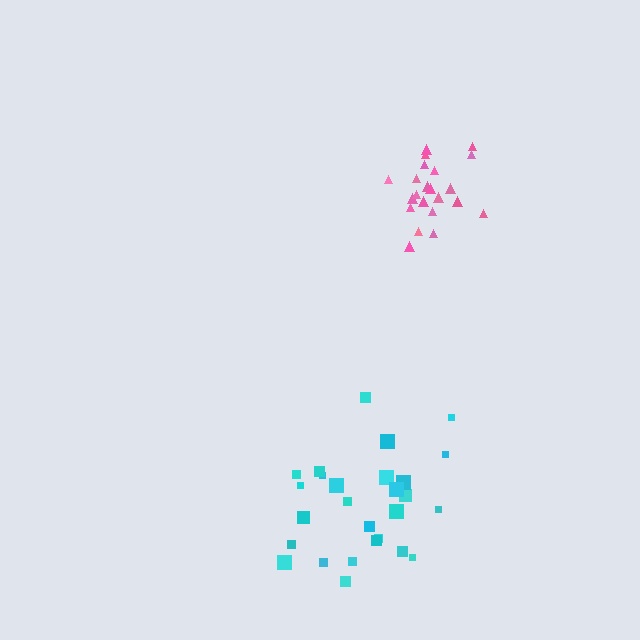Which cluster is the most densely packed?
Pink.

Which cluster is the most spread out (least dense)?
Cyan.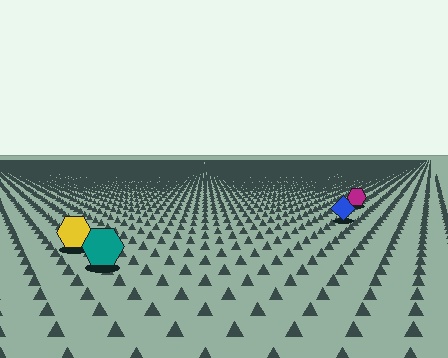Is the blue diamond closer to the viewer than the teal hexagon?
No. The teal hexagon is closer — you can tell from the texture gradient: the ground texture is coarser near it.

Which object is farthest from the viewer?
The magenta hexagon is farthest from the viewer. It appears smaller and the ground texture around it is denser.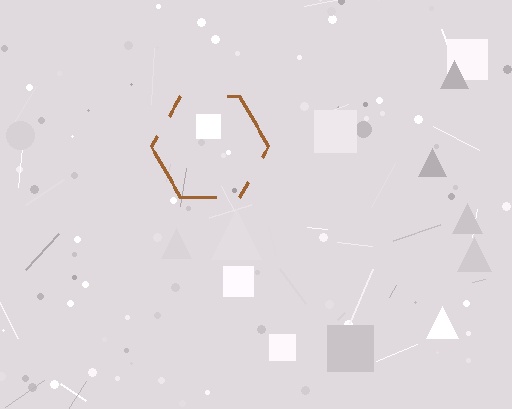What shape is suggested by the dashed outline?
The dashed outline suggests a hexagon.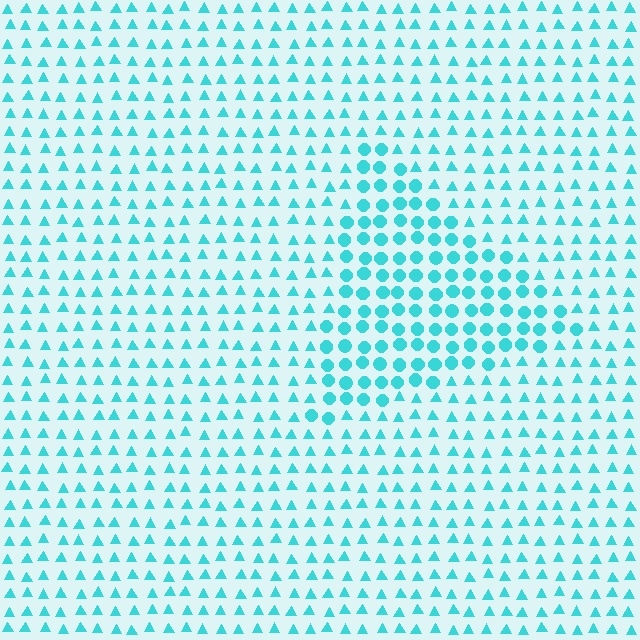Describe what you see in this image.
The image is filled with small cyan elements arranged in a uniform grid. A triangle-shaped region contains circles, while the surrounding area contains triangles. The boundary is defined purely by the change in element shape.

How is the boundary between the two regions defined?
The boundary is defined by a change in element shape: circles inside vs. triangles outside. All elements share the same color and spacing.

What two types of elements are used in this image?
The image uses circles inside the triangle region and triangles outside it.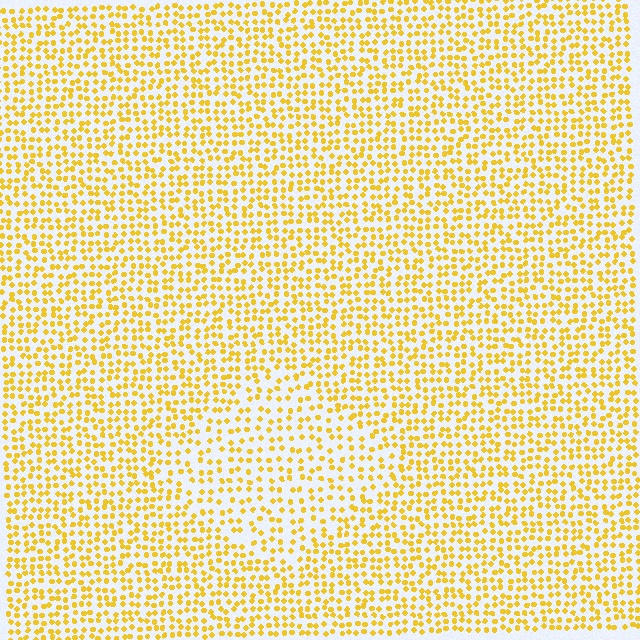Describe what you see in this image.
The image contains small yellow elements arranged at two different densities. A diamond-shaped region is visible where the elements are less densely packed than the surrounding area.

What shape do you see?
I see a diamond.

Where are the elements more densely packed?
The elements are more densely packed outside the diamond boundary.